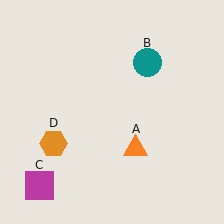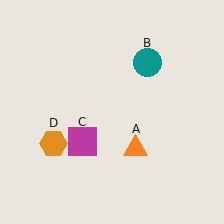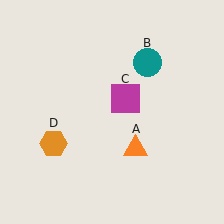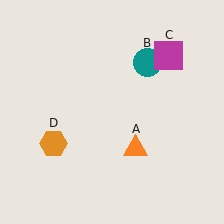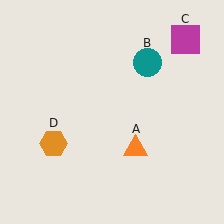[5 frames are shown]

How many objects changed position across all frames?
1 object changed position: magenta square (object C).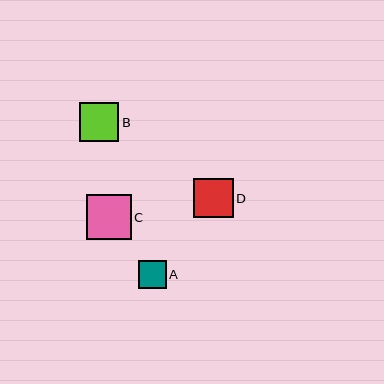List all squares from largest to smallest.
From largest to smallest: C, D, B, A.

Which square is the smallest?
Square A is the smallest with a size of approximately 28 pixels.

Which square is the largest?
Square C is the largest with a size of approximately 44 pixels.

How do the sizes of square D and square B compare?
Square D and square B are approximately the same size.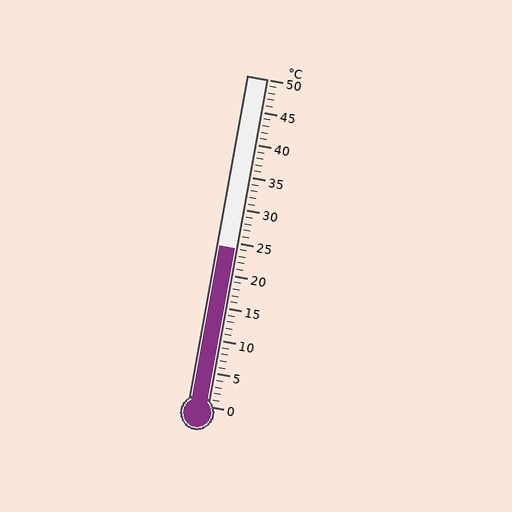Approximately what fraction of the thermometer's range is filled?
The thermometer is filled to approximately 50% of its range.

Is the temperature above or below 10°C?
The temperature is above 10°C.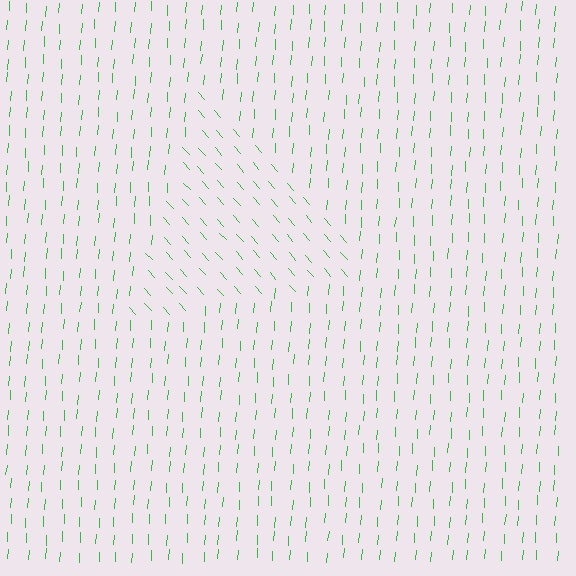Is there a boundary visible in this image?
Yes, there is a texture boundary formed by a change in line orientation.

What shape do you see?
I see a triangle.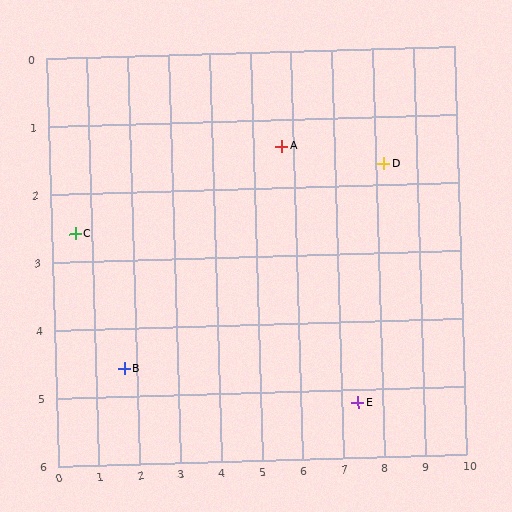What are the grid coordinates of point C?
Point C is at approximately (0.6, 2.6).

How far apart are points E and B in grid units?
Points E and B are about 5.7 grid units apart.